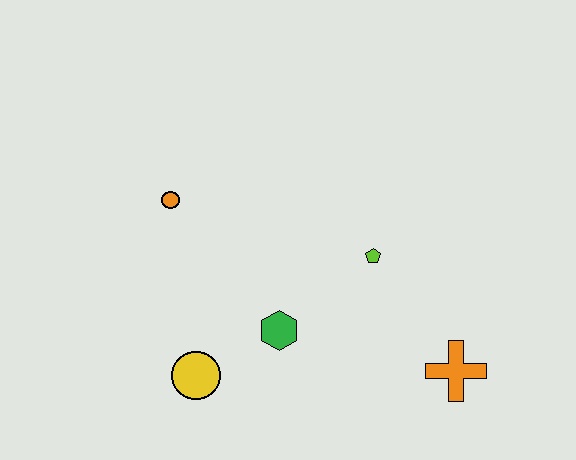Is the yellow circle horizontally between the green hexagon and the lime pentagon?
No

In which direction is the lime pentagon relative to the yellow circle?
The lime pentagon is to the right of the yellow circle.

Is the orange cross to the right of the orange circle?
Yes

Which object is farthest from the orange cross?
The orange circle is farthest from the orange cross.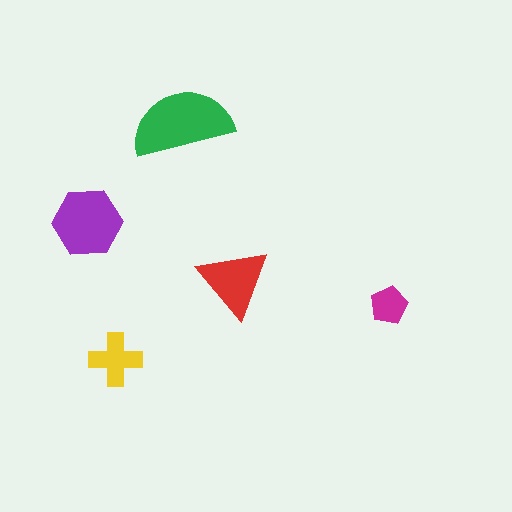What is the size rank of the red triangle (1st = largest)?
3rd.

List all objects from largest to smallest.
The green semicircle, the purple hexagon, the red triangle, the yellow cross, the magenta pentagon.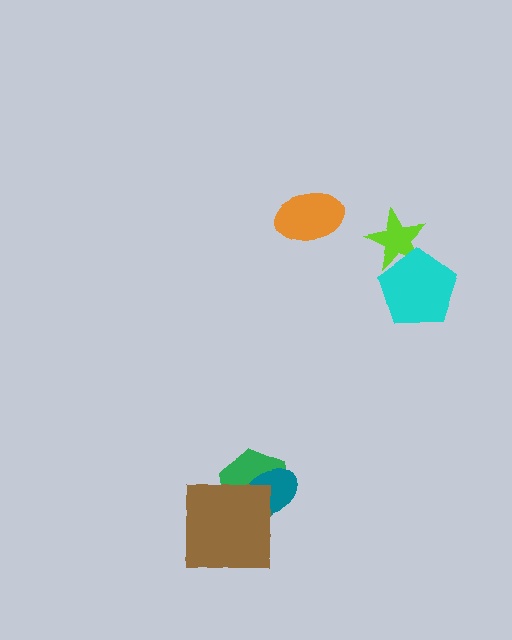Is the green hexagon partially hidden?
Yes, it is partially covered by another shape.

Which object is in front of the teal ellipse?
The brown square is in front of the teal ellipse.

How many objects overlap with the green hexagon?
2 objects overlap with the green hexagon.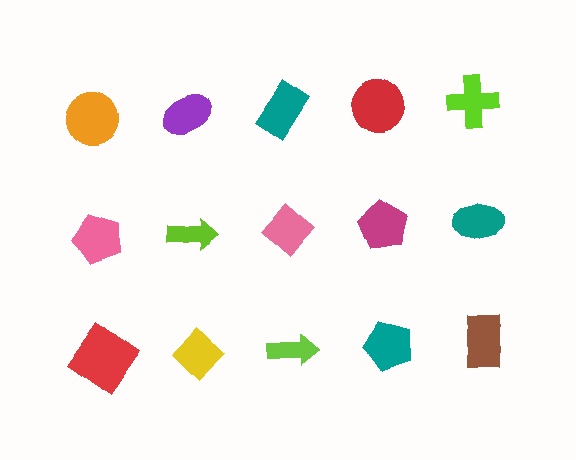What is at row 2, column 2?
A lime arrow.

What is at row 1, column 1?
An orange circle.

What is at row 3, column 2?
A yellow diamond.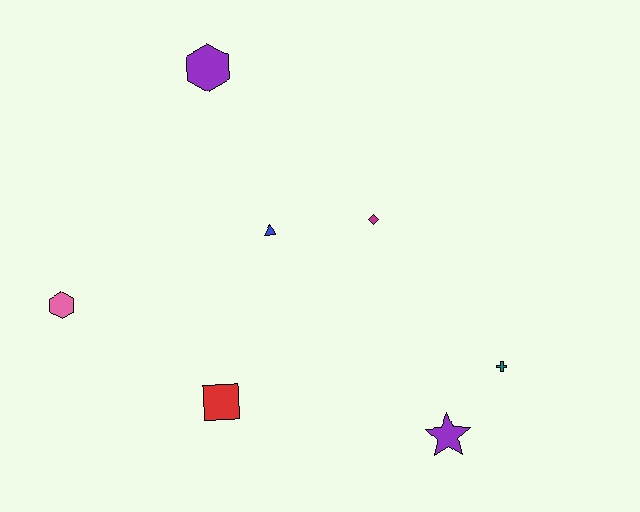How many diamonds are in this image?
There is 1 diamond.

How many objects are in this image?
There are 7 objects.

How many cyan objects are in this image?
There are no cyan objects.